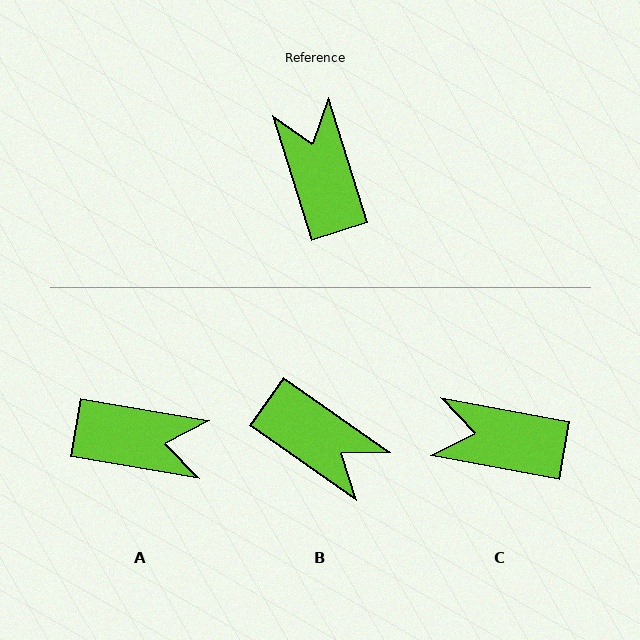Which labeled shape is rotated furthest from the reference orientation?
B, about 143 degrees away.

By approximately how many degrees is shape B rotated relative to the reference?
Approximately 143 degrees clockwise.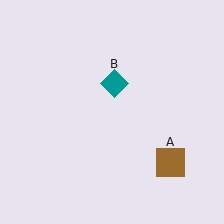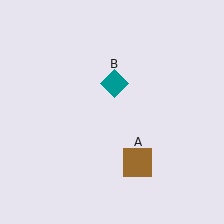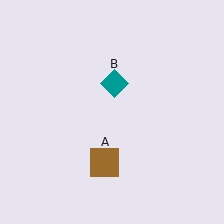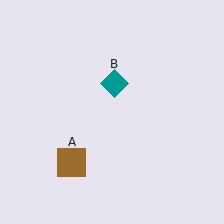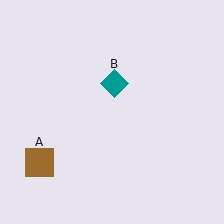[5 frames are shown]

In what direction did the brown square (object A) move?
The brown square (object A) moved left.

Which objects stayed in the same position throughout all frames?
Teal diamond (object B) remained stationary.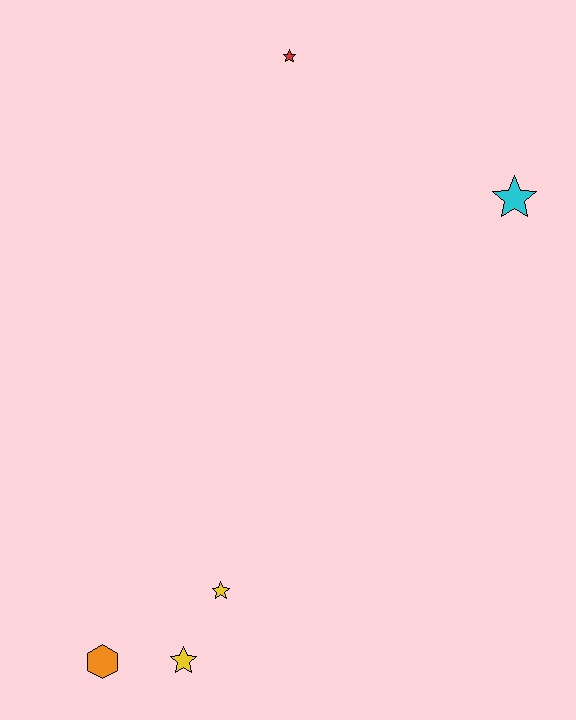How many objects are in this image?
There are 5 objects.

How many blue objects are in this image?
There are no blue objects.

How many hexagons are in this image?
There is 1 hexagon.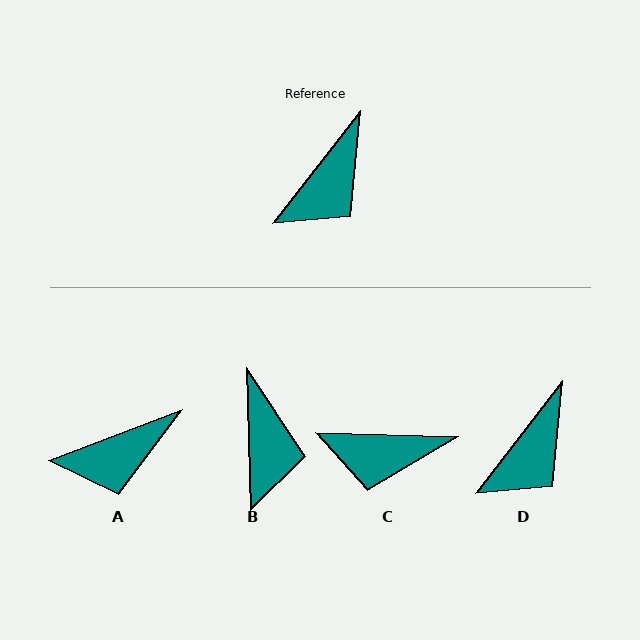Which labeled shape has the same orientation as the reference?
D.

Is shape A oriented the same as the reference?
No, it is off by about 31 degrees.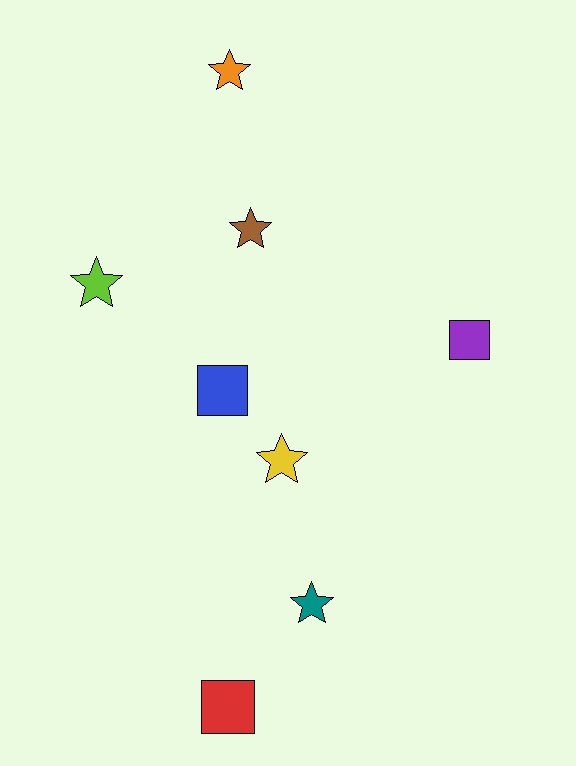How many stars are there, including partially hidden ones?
There are 5 stars.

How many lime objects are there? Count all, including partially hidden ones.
There is 1 lime object.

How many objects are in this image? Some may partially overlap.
There are 8 objects.